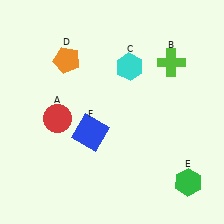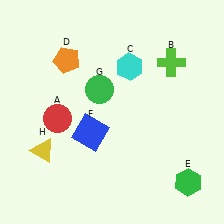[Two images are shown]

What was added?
A green circle (G), a yellow triangle (H) were added in Image 2.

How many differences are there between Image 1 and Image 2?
There are 2 differences between the two images.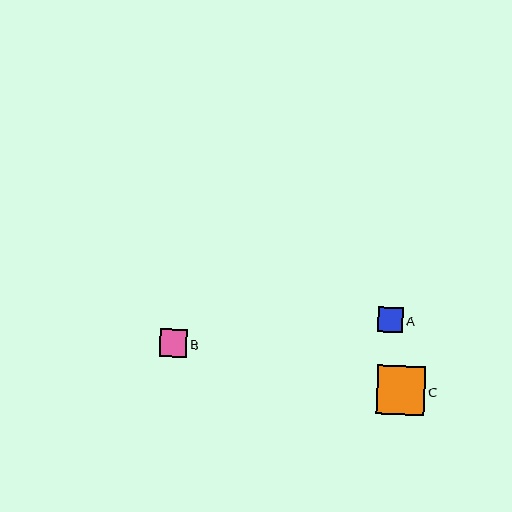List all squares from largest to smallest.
From largest to smallest: C, B, A.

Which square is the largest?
Square C is the largest with a size of approximately 49 pixels.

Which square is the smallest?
Square A is the smallest with a size of approximately 25 pixels.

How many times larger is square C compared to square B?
Square C is approximately 1.8 times the size of square B.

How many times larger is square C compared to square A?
Square C is approximately 1.9 times the size of square A.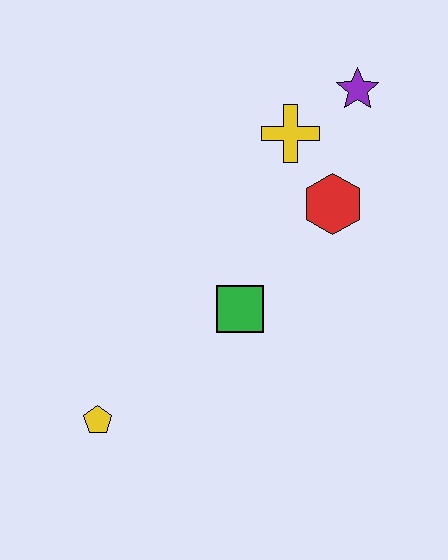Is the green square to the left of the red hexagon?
Yes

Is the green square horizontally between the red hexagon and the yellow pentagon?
Yes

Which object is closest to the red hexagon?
The yellow cross is closest to the red hexagon.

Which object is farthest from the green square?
The purple star is farthest from the green square.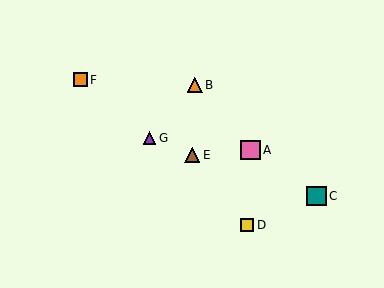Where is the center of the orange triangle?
The center of the orange triangle is at (195, 85).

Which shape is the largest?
The teal square (labeled C) is the largest.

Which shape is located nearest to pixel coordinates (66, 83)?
The orange square (labeled F) at (80, 80) is nearest to that location.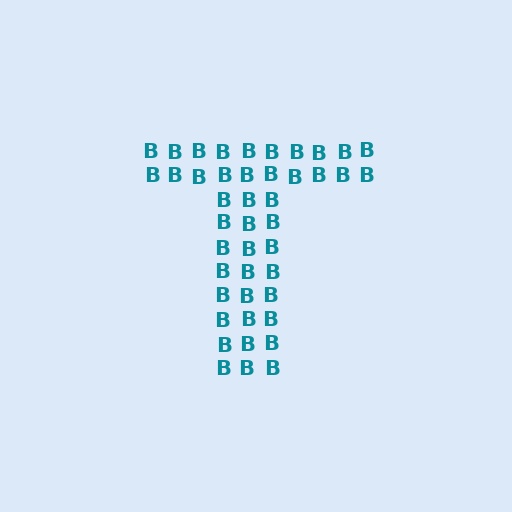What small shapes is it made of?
It is made of small letter B's.